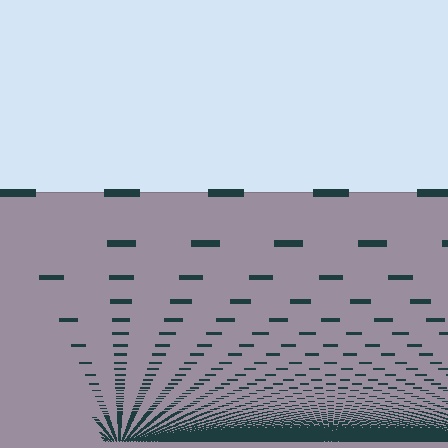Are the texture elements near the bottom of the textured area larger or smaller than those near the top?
Smaller. The gradient is inverted — elements near the bottom are smaller and denser.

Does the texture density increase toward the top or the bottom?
Density increases toward the bottom.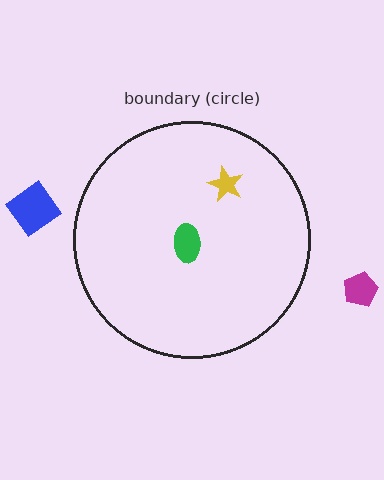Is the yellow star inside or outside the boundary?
Inside.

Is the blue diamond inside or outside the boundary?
Outside.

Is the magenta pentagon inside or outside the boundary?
Outside.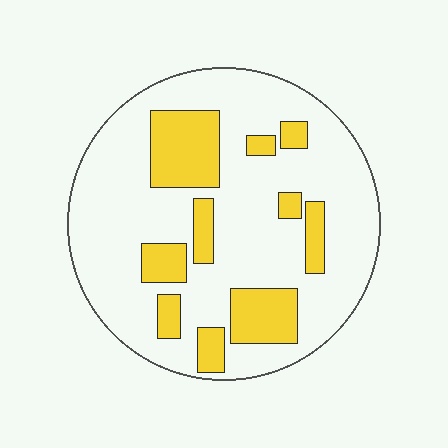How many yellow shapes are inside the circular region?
10.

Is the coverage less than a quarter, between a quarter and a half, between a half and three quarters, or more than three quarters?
Less than a quarter.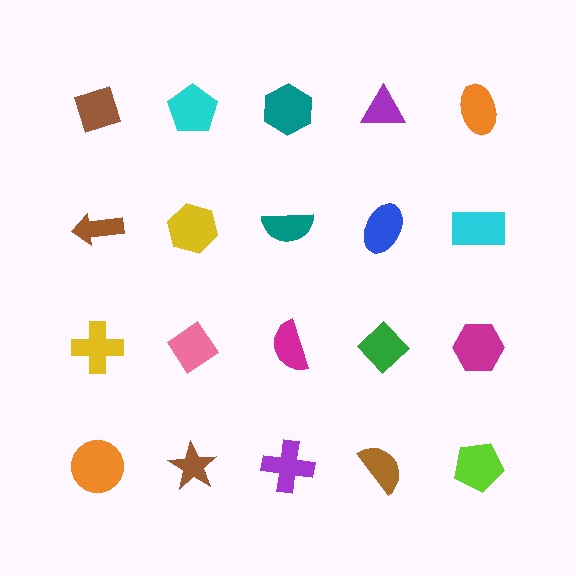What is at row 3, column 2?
A pink diamond.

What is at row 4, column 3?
A purple cross.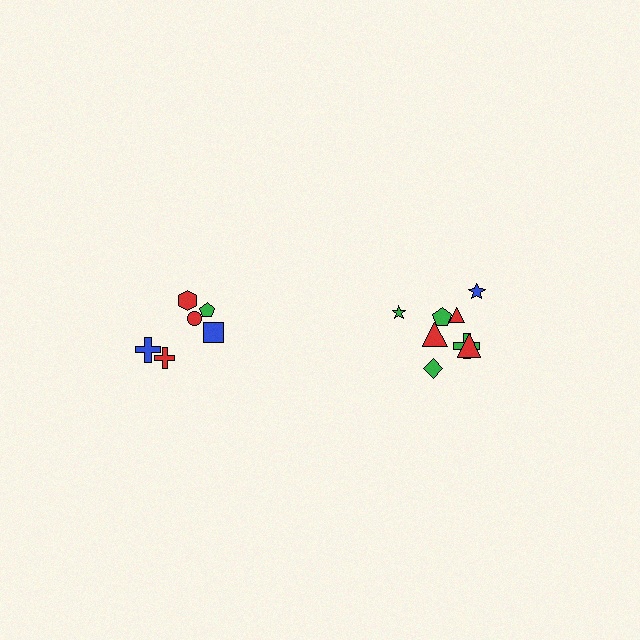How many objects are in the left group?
There are 6 objects.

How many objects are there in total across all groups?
There are 14 objects.